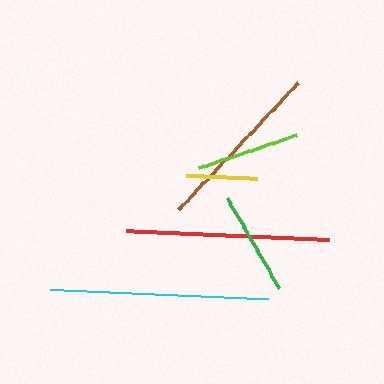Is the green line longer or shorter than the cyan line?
The cyan line is longer than the green line.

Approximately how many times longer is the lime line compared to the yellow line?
The lime line is approximately 1.4 times the length of the yellow line.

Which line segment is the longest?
The cyan line is the longest at approximately 219 pixels.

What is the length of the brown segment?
The brown segment is approximately 174 pixels long.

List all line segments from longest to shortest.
From longest to shortest: cyan, red, brown, green, lime, yellow.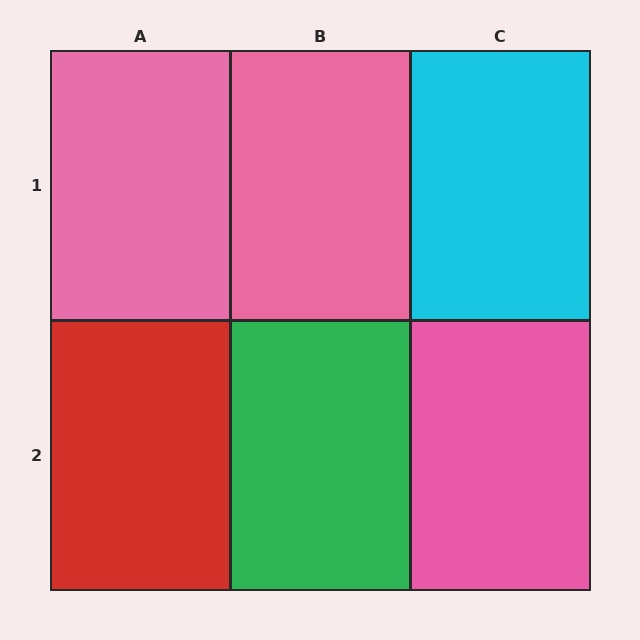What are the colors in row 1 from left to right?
Pink, pink, cyan.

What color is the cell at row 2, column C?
Pink.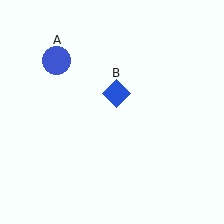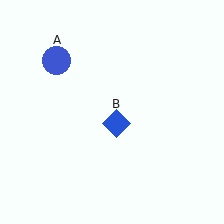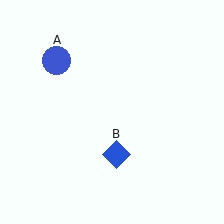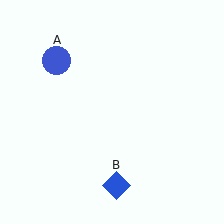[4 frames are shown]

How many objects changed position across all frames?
1 object changed position: blue diamond (object B).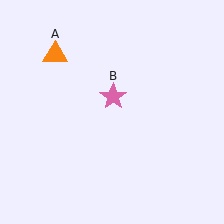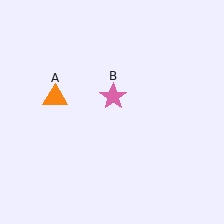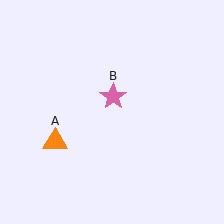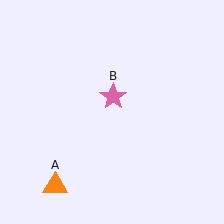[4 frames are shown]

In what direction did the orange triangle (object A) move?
The orange triangle (object A) moved down.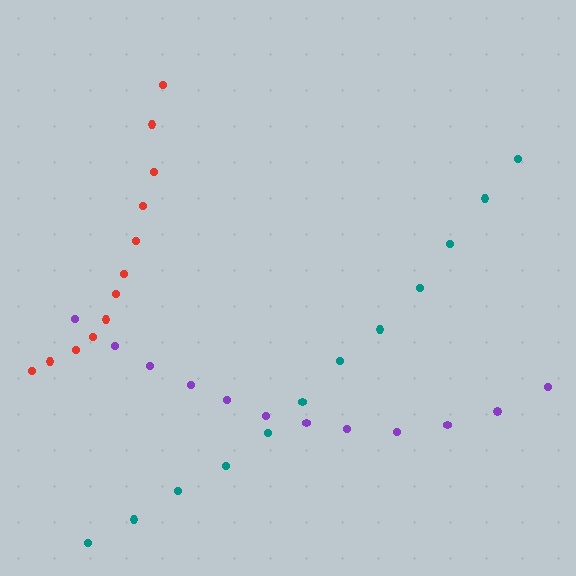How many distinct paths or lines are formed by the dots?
There are 3 distinct paths.